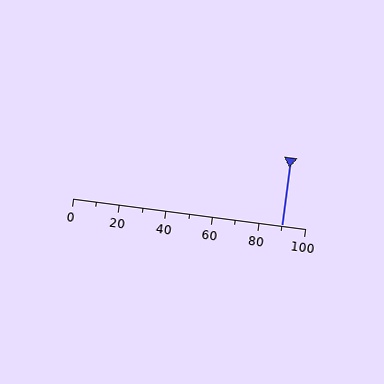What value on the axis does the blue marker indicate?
The marker indicates approximately 90.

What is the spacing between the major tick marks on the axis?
The major ticks are spaced 20 apart.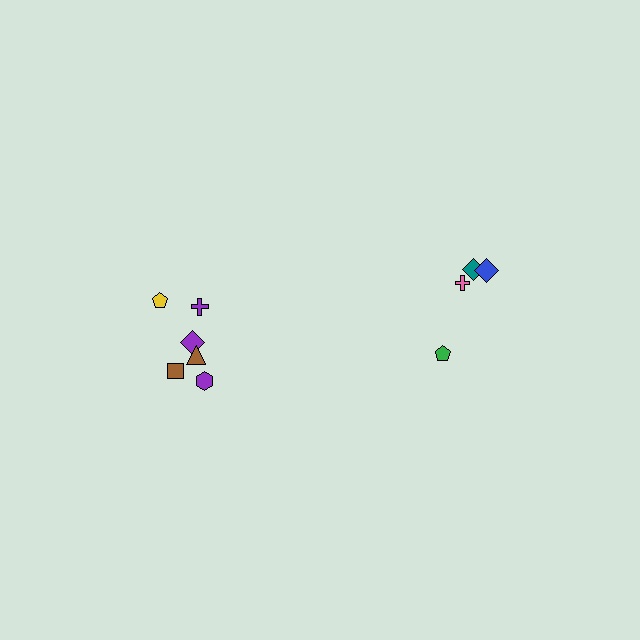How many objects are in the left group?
There are 6 objects.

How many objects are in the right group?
There are 4 objects.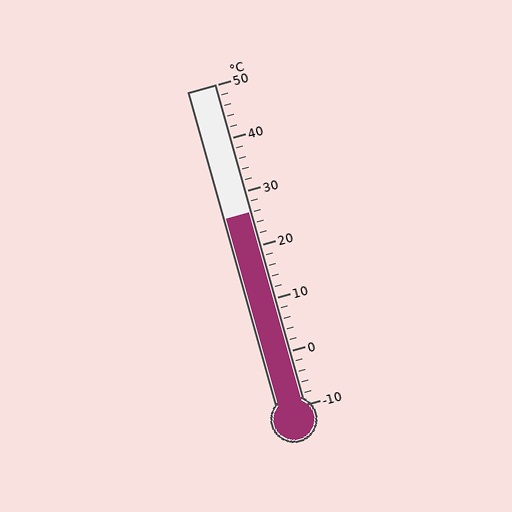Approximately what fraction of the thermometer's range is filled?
The thermometer is filled to approximately 60% of its range.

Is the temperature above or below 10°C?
The temperature is above 10°C.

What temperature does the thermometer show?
The thermometer shows approximately 26°C.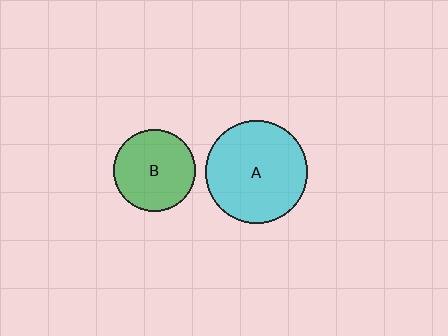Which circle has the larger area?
Circle A (cyan).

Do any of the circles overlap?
No, none of the circles overlap.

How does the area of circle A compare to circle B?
Approximately 1.5 times.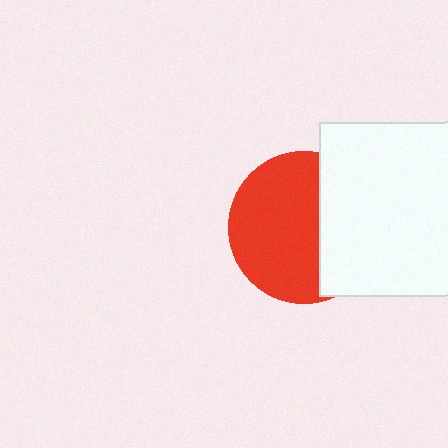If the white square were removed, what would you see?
You would see the complete red circle.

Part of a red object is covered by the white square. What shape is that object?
It is a circle.